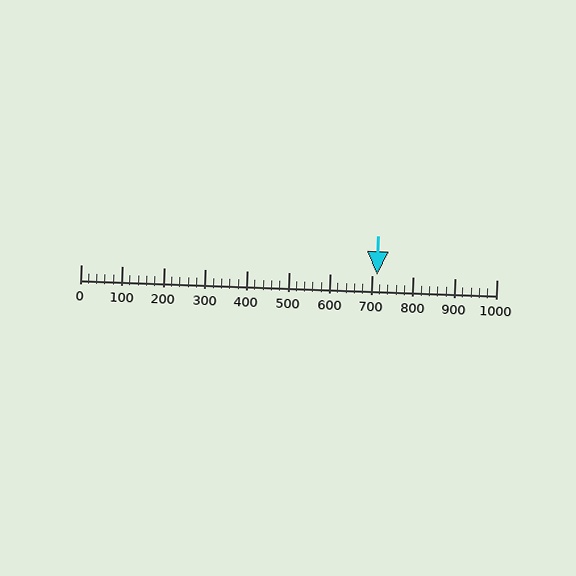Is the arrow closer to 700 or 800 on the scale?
The arrow is closer to 700.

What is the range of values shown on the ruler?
The ruler shows values from 0 to 1000.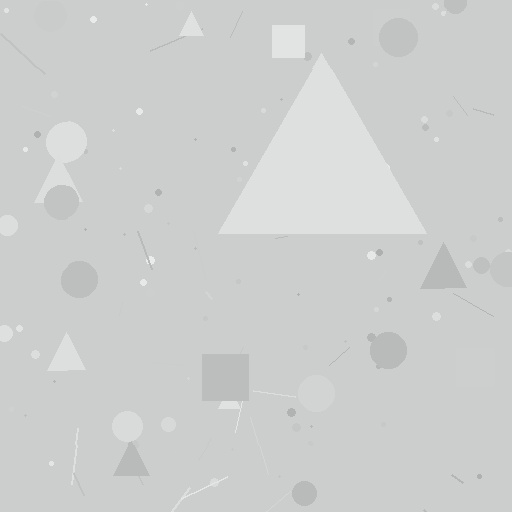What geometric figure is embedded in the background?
A triangle is embedded in the background.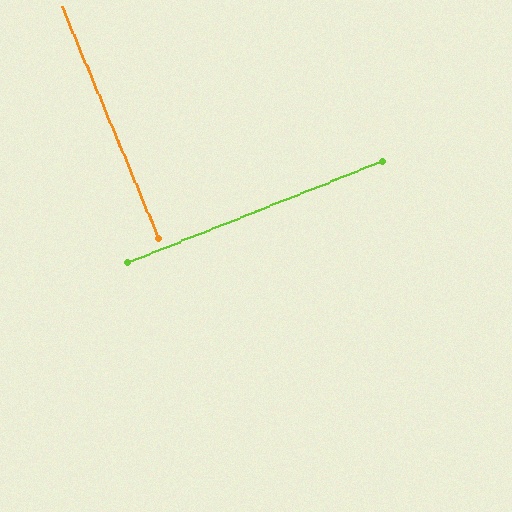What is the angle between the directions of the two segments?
Approximately 89 degrees.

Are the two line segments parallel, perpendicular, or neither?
Perpendicular — they meet at approximately 89°.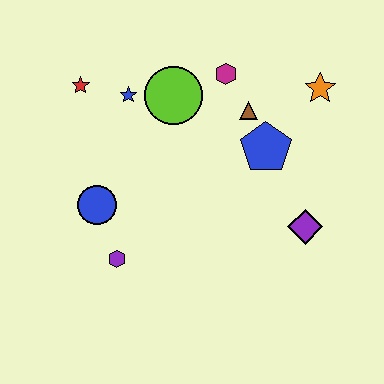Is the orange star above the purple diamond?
Yes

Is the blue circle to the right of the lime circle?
No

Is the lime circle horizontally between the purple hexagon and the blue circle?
No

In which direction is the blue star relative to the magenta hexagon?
The blue star is to the left of the magenta hexagon.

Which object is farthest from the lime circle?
The purple diamond is farthest from the lime circle.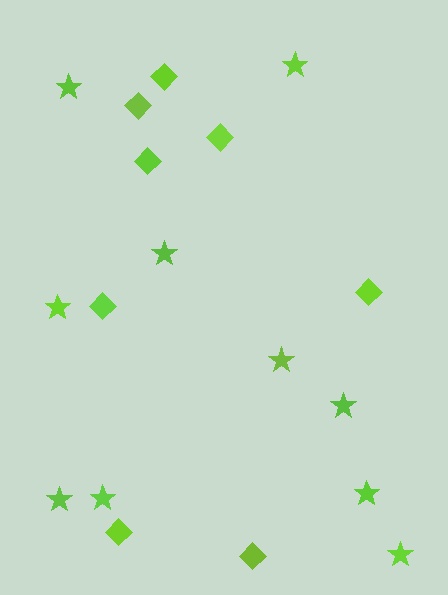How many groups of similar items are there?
There are 2 groups: one group of diamonds (8) and one group of stars (10).